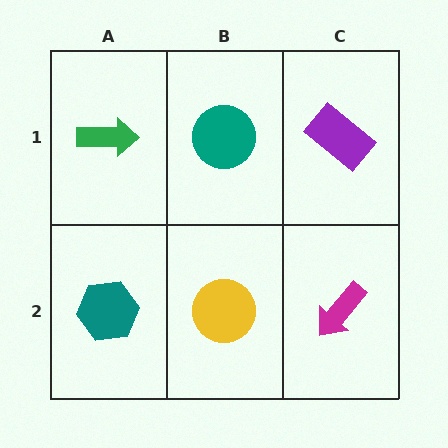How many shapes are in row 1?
3 shapes.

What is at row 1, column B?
A teal circle.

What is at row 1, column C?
A purple rectangle.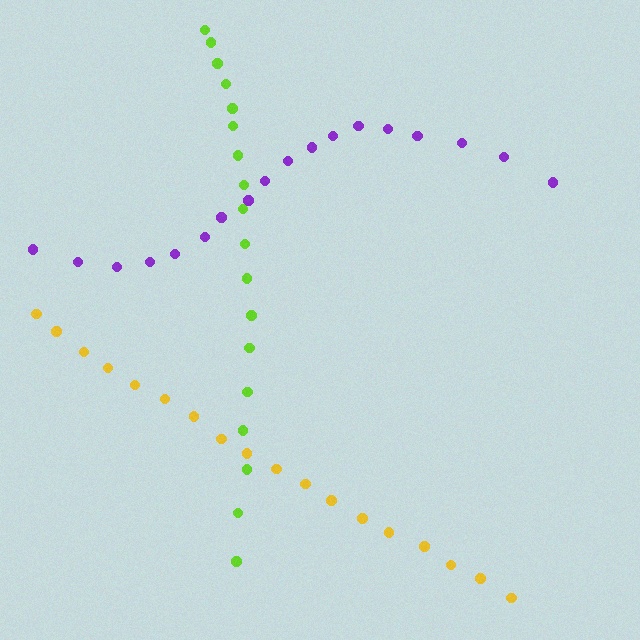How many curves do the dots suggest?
There are 3 distinct paths.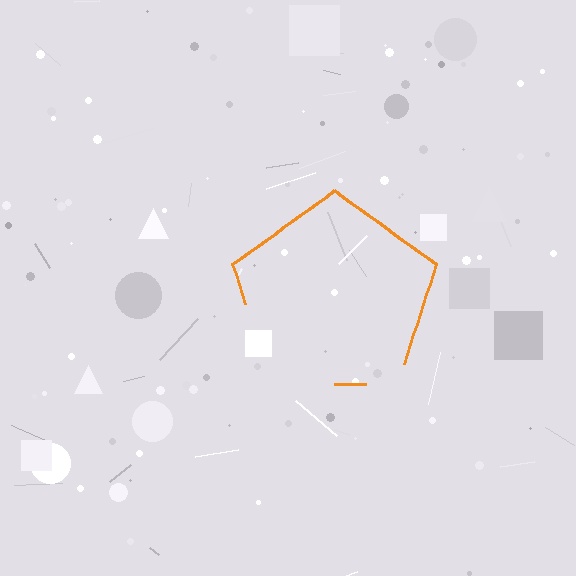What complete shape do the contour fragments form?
The contour fragments form a pentagon.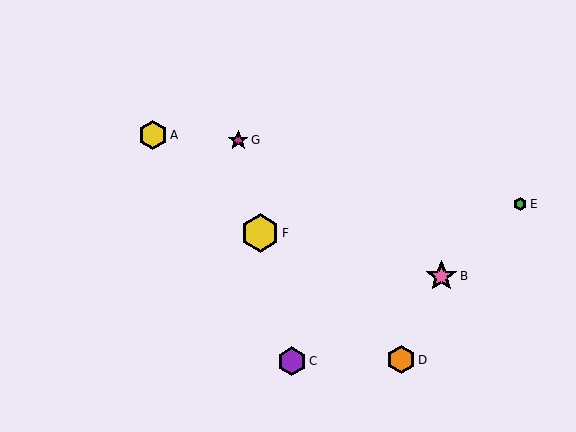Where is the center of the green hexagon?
The center of the green hexagon is at (520, 204).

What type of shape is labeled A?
Shape A is a yellow hexagon.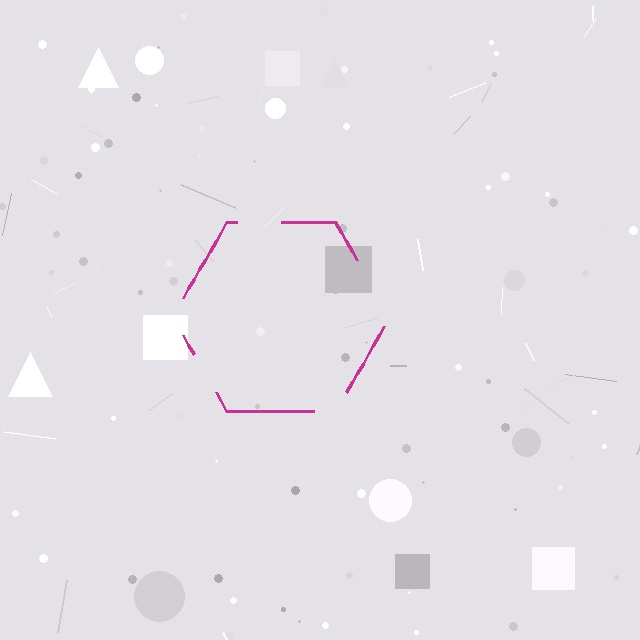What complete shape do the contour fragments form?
The contour fragments form a hexagon.